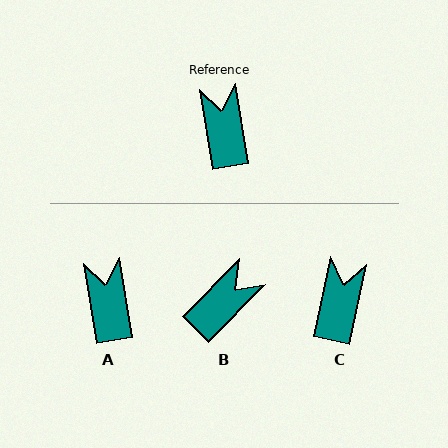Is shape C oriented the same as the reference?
No, it is off by about 21 degrees.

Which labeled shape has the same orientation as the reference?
A.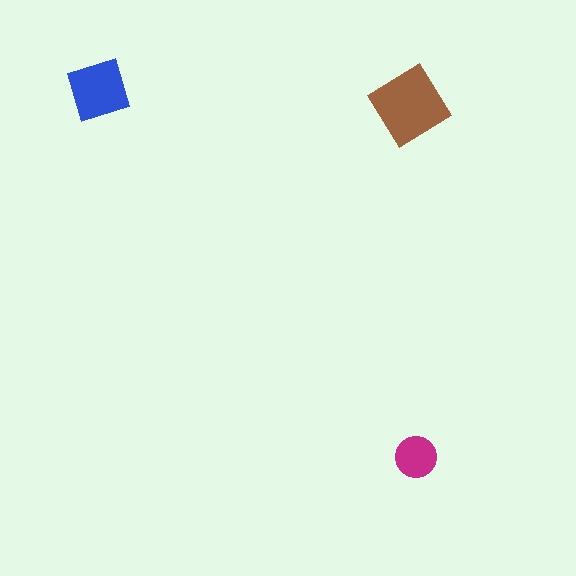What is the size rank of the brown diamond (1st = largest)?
1st.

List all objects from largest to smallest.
The brown diamond, the blue square, the magenta circle.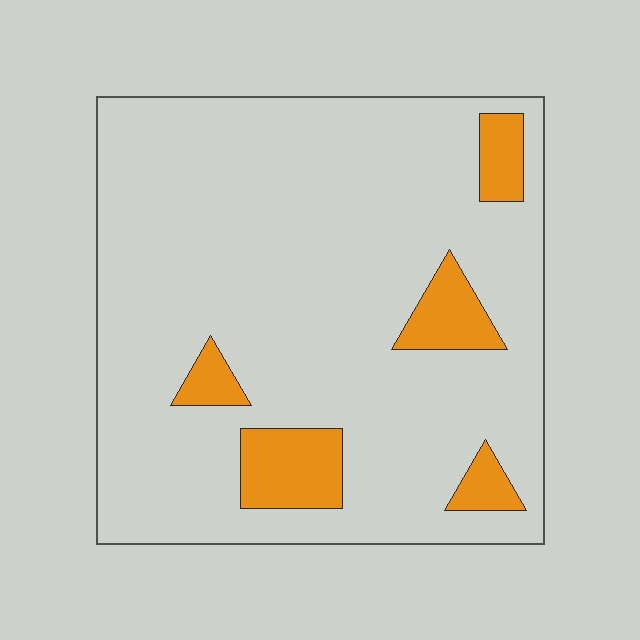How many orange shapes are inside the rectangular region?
5.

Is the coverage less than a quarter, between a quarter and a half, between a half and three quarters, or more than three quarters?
Less than a quarter.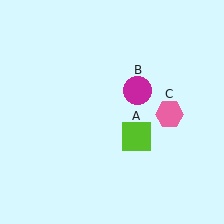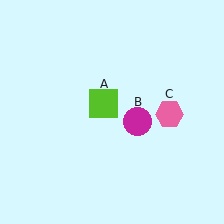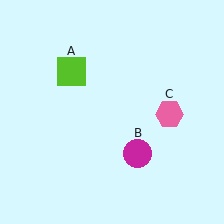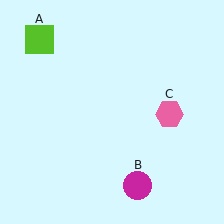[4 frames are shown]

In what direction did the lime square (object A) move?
The lime square (object A) moved up and to the left.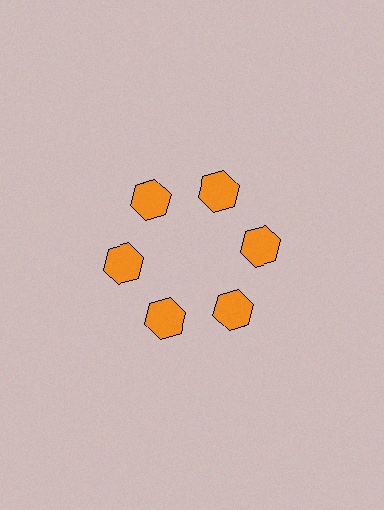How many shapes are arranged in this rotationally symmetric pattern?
There are 6 shapes, arranged in 6 groups of 1.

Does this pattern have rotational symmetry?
Yes, this pattern has 6-fold rotational symmetry. It looks the same after rotating 60 degrees around the center.